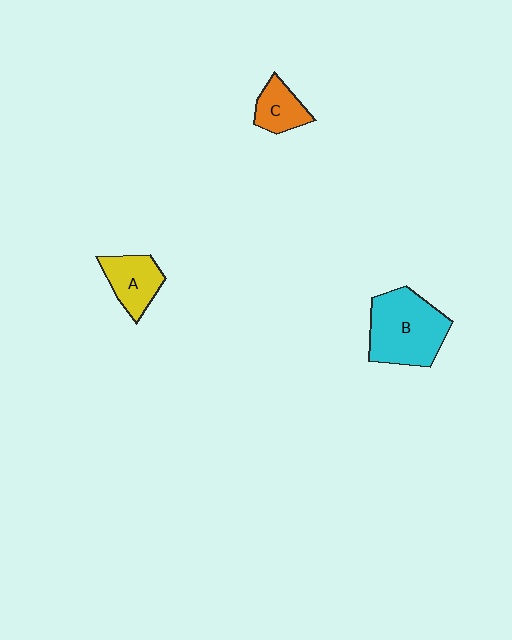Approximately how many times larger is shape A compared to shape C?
Approximately 1.3 times.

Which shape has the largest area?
Shape B (cyan).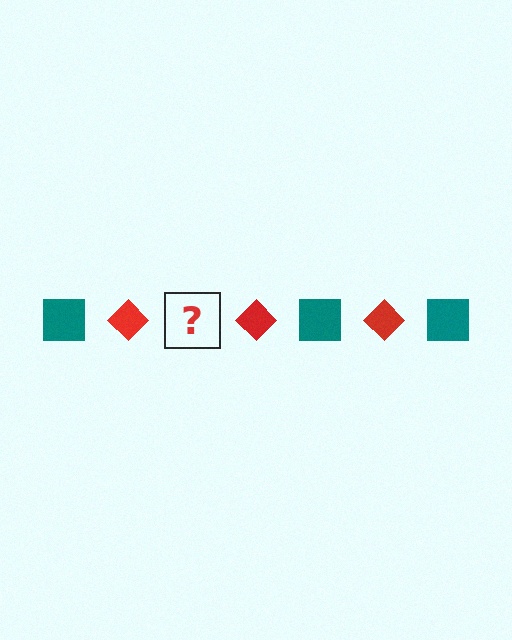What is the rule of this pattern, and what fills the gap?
The rule is that the pattern alternates between teal square and red diamond. The gap should be filled with a teal square.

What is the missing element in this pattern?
The missing element is a teal square.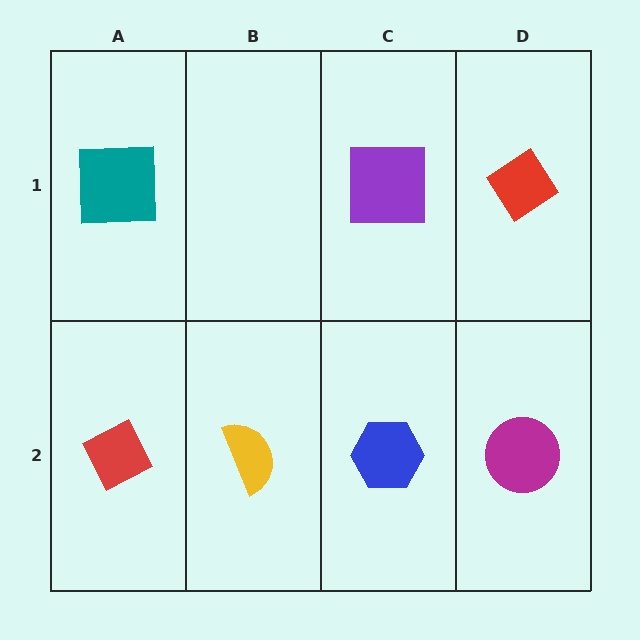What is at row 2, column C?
A blue hexagon.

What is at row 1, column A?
A teal square.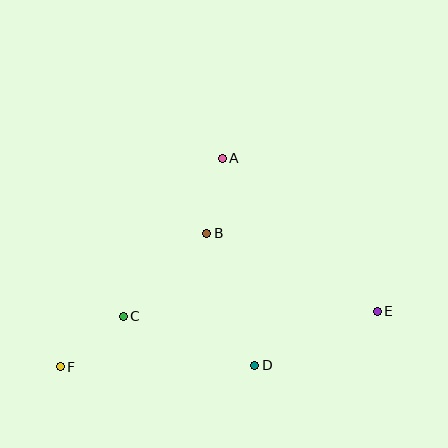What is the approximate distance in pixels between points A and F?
The distance between A and F is approximately 264 pixels.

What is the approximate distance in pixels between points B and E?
The distance between B and E is approximately 188 pixels.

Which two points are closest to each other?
Points A and B are closest to each other.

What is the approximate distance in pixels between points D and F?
The distance between D and F is approximately 194 pixels.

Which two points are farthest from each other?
Points E and F are farthest from each other.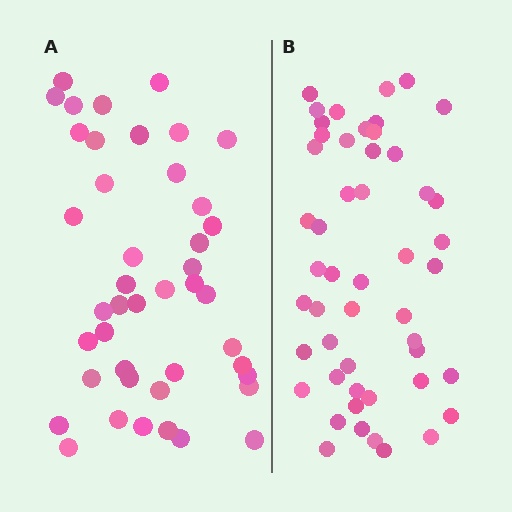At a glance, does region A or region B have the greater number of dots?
Region B (the right region) has more dots.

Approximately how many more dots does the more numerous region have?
Region B has roughly 8 or so more dots than region A.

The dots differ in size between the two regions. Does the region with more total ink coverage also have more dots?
No. Region A has more total ink coverage because its dots are larger, but region B actually contains more individual dots. Total area can be misleading — the number of items is what matters here.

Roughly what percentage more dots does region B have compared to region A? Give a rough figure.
About 15% more.